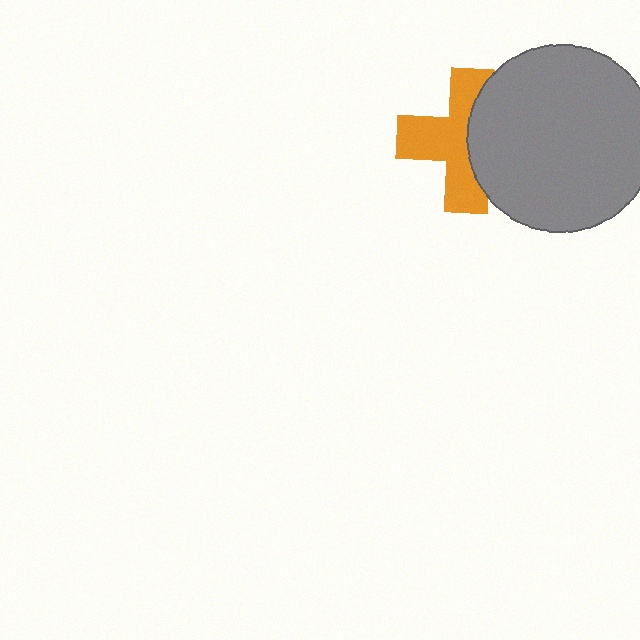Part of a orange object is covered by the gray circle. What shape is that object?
It is a cross.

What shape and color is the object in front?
The object in front is a gray circle.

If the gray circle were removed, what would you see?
You would see the complete orange cross.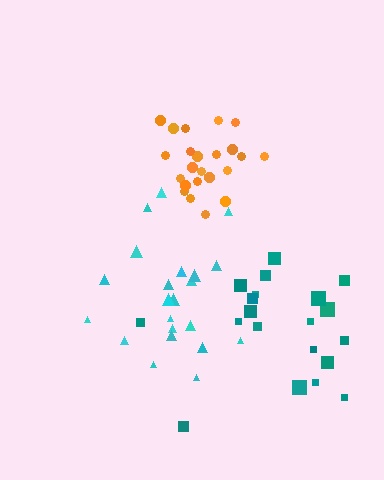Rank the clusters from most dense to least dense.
orange, cyan, teal.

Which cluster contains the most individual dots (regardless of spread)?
Orange (23).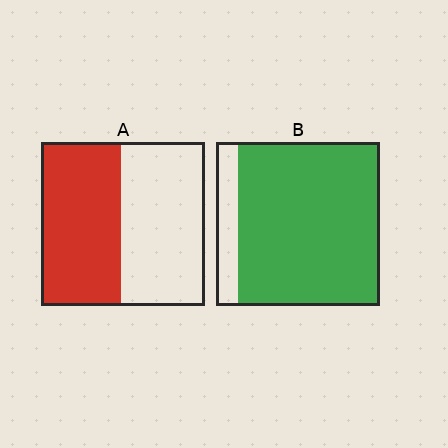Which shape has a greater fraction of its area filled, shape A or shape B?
Shape B.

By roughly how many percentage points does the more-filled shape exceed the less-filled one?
By roughly 40 percentage points (B over A).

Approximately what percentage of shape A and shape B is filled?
A is approximately 50% and B is approximately 85%.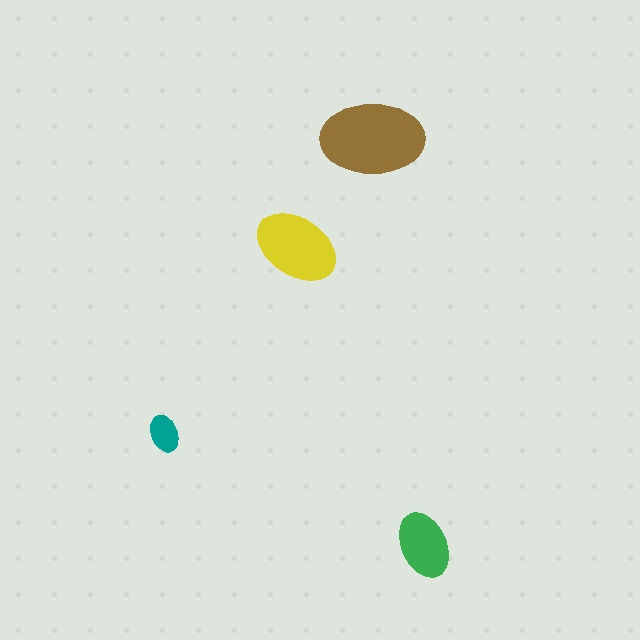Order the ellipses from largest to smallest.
the brown one, the yellow one, the green one, the teal one.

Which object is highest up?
The brown ellipse is topmost.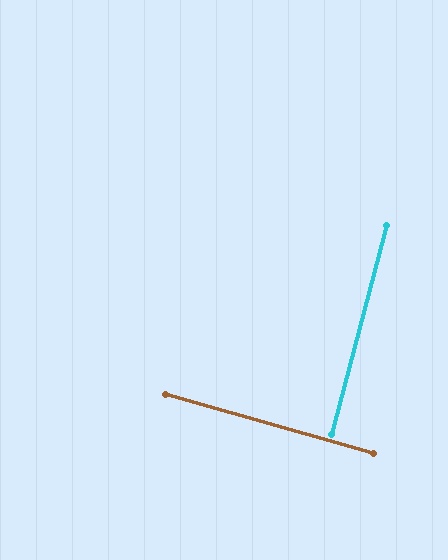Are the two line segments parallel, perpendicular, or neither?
Perpendicular — they meet at approximately 89°.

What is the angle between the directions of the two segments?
Approximately 89 degrees.